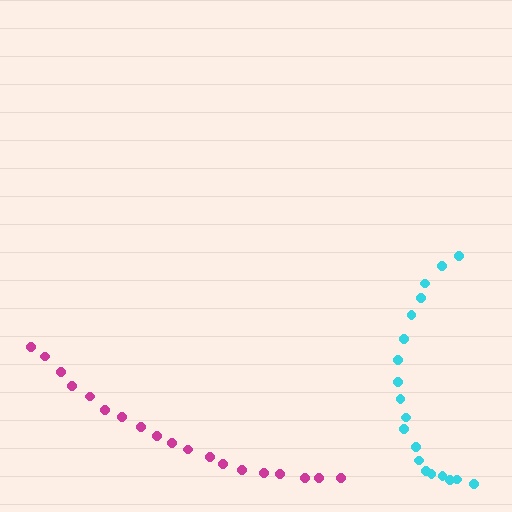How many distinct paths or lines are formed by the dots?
There are 2 distinct paths.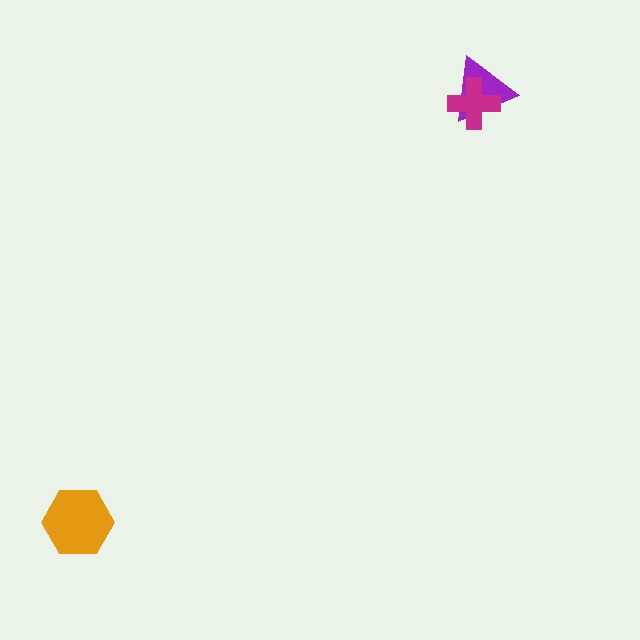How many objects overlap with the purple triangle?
1 object overlaps with the purple triangle.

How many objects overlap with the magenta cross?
1 object overlaps with the magenta cross.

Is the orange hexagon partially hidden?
No, no other shape covers it.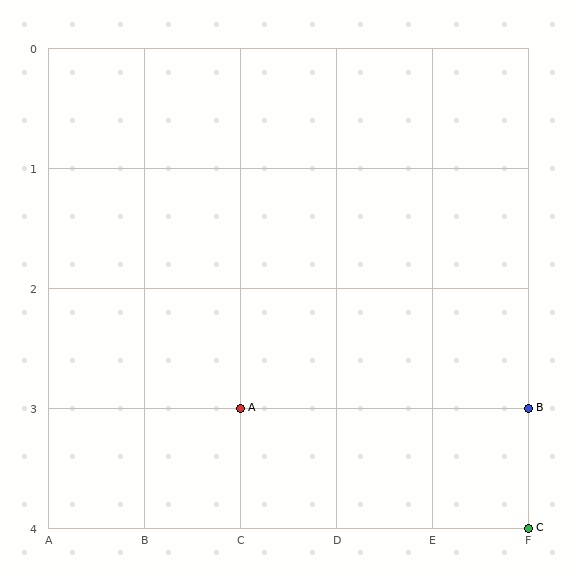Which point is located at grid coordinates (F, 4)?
Point C is at (F, 4).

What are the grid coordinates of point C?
Point C is at grid coordinates (F, 4).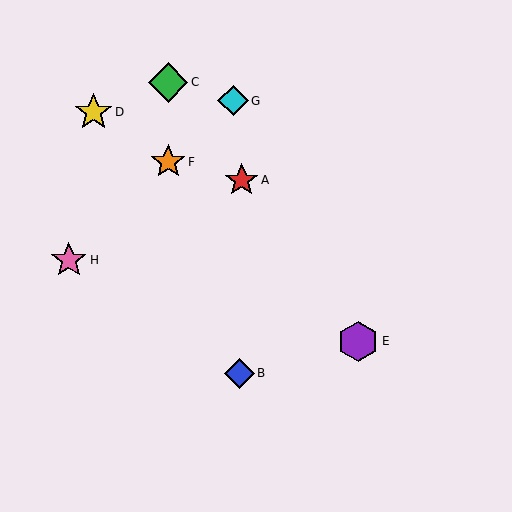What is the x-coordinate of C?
Object C is at x≈168.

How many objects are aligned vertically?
2 objects (C, F) are aligned vertically.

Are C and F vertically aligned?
Yes, both are at x≈168.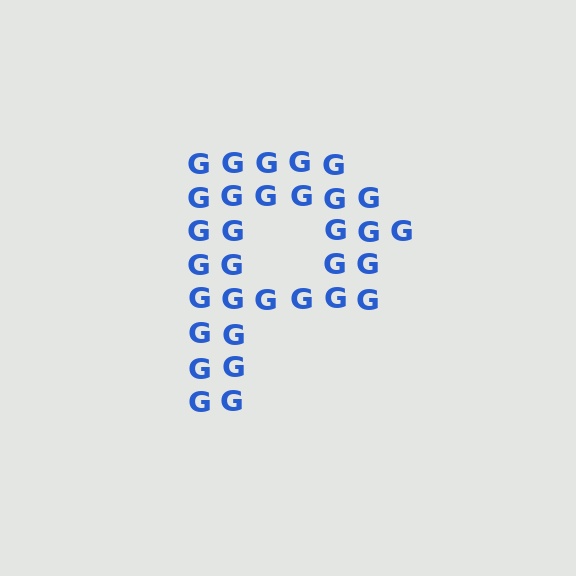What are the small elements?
The small elements are letter G's.